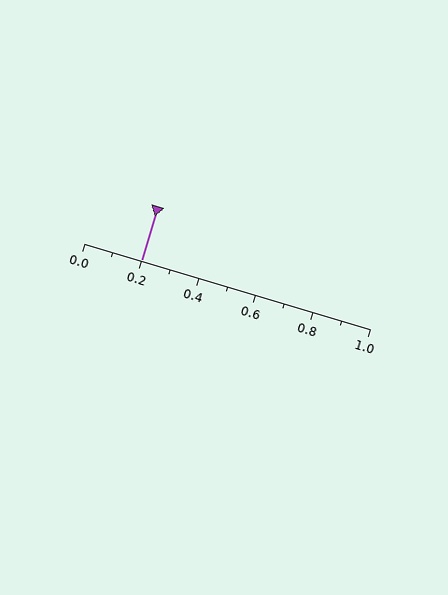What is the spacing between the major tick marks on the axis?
The major ticks are spaced 0.2 apart.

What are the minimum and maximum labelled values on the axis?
The axis runs from 0.0 to 1.0.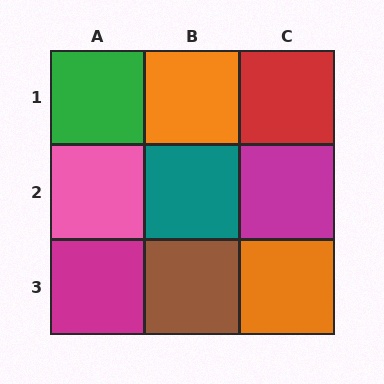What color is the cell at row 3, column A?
Magenta.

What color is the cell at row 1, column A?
Green.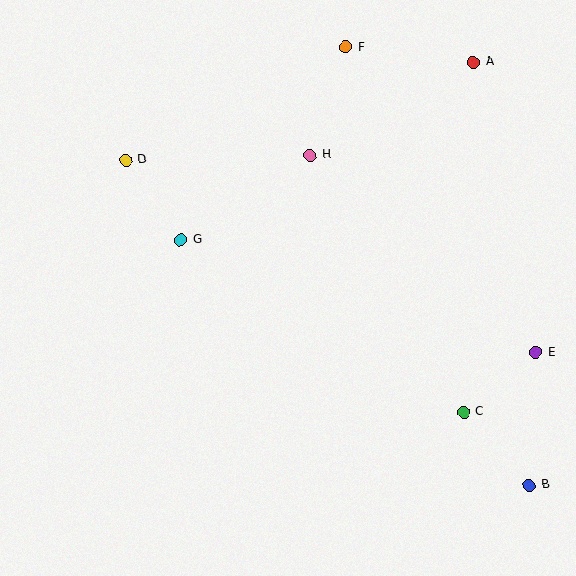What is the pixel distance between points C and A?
The distance between C and A is 350 pixels.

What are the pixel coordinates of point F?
Point F is at (346, 47).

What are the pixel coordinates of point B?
Point B is at (529, 485).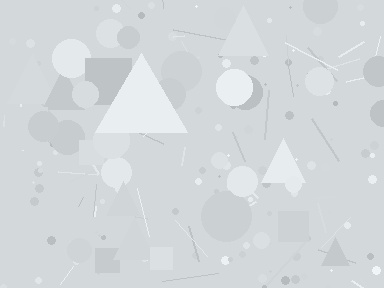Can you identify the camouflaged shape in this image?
The camouflaged shape is a triangle.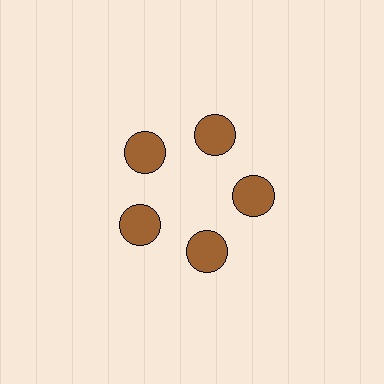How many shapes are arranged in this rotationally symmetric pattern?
There are 5 shapes, arranged in 5 groups of 1.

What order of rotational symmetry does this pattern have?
This pattern has 5-fold rotational symmetry.